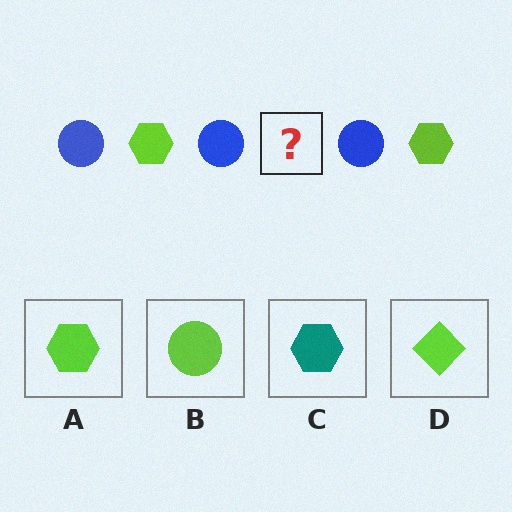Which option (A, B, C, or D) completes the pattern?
A.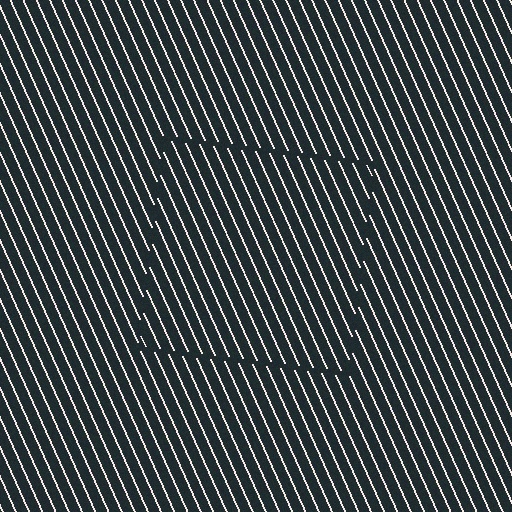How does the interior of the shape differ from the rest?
The interior of the shape contains the same grating, shifted by half a period — the contour is defined by the phase discontinuity where line-ends from the inner and outer gratings abut.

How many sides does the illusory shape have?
4 sides — the line-ends trace a square.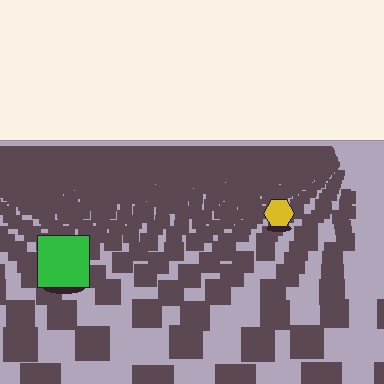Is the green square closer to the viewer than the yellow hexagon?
Yes. The green square is closer — you can tell from the texture gradient: the ground texture is coarser near it.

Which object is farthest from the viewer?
The yellow hexagon is farthest from the viewer. It appears smaller and the ground texture around it is denser.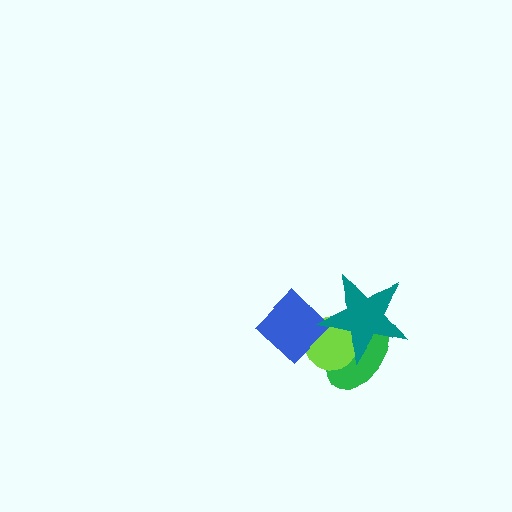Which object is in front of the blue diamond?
The teal star is in front of the blue diamond.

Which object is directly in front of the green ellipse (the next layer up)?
The lime circle is directly in front of the green ellipse.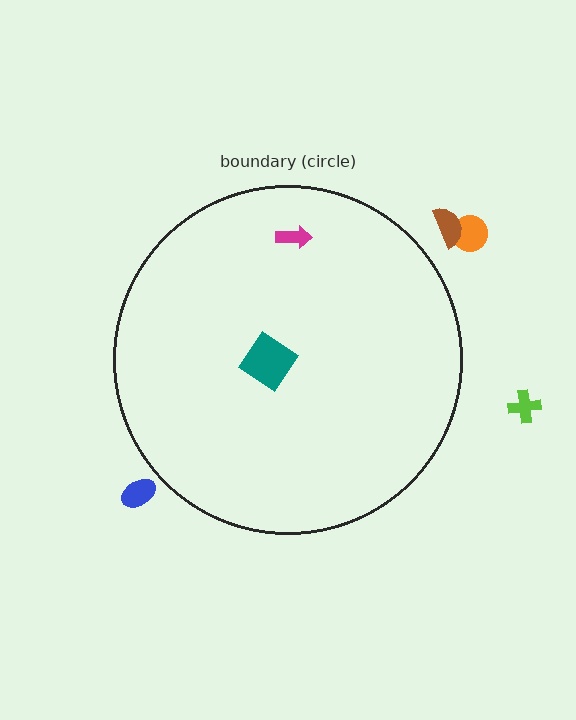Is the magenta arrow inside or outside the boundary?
Inside.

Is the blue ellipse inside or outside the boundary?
Outside.